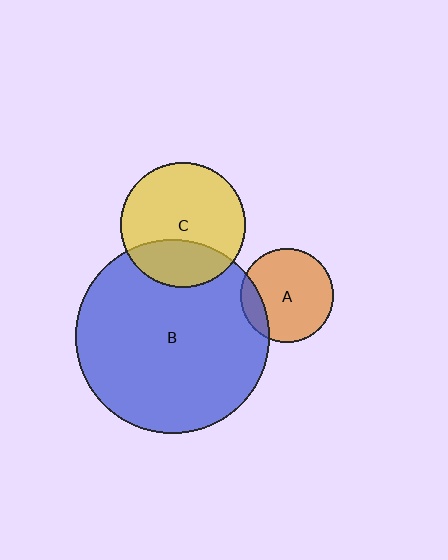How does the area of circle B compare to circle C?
Approximately 2.4 times.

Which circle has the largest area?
Circle B (blue).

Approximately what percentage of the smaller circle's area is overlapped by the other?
Approximately 15%.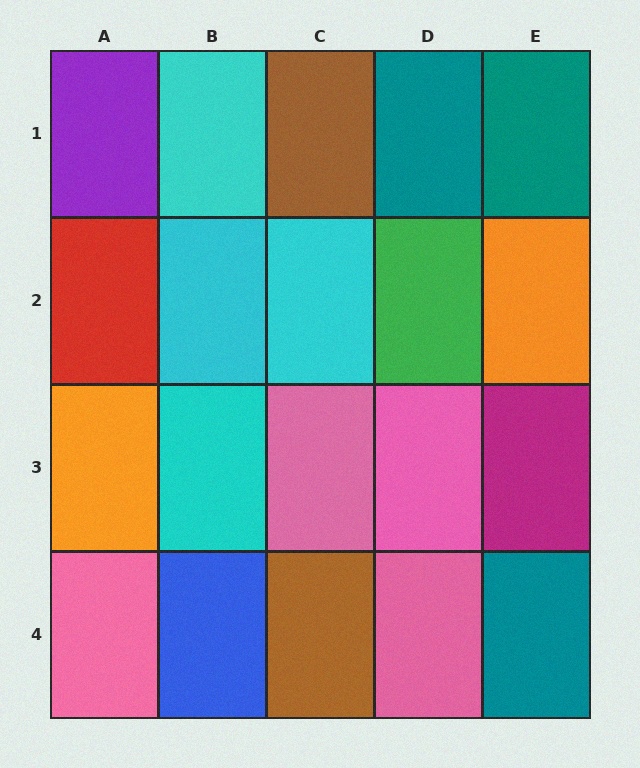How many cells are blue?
1 cell is blue.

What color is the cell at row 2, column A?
Red.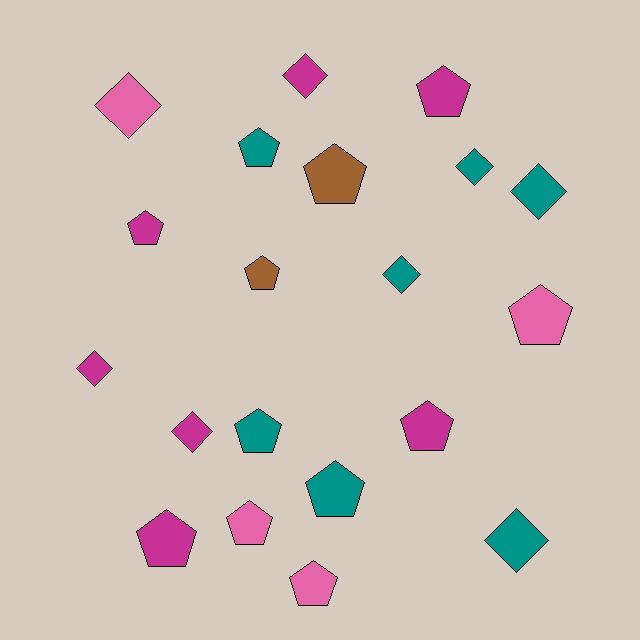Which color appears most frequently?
Teal, with 7 objects.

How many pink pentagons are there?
There are 3 pink pentagons.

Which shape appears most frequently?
Pentagon, with 12 objects.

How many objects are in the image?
There are 20 objects.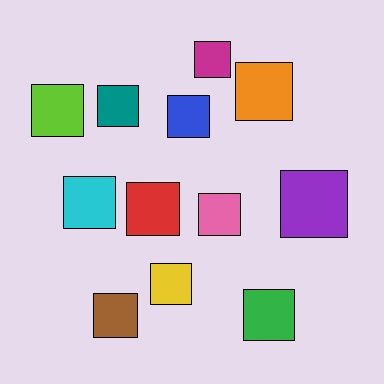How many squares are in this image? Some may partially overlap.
There are 12 squares.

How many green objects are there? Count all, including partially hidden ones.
There is 1 green object.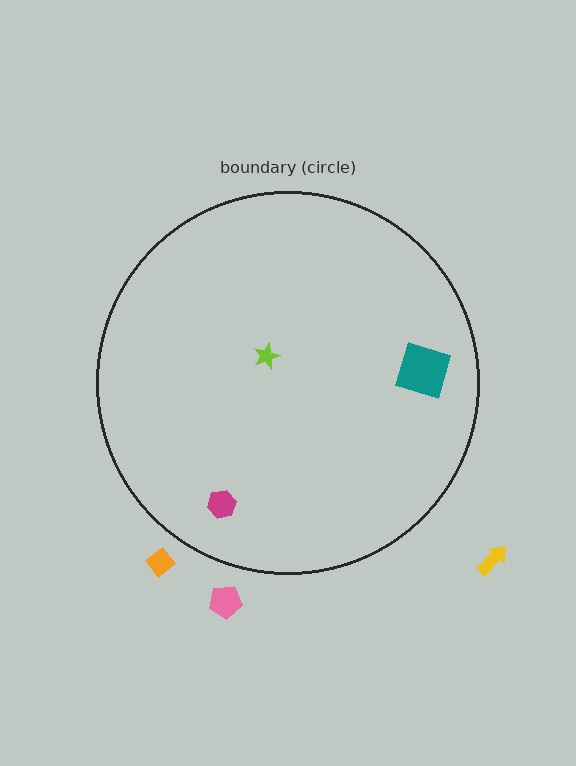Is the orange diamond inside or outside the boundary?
Outside.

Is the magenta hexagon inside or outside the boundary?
Inside.